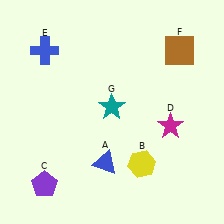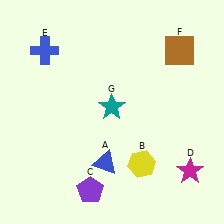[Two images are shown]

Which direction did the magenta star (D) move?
The magenta star (D) moved down.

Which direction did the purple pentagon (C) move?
The purple pentagon (C) moved right.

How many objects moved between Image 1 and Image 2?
2 objects moved between the two images.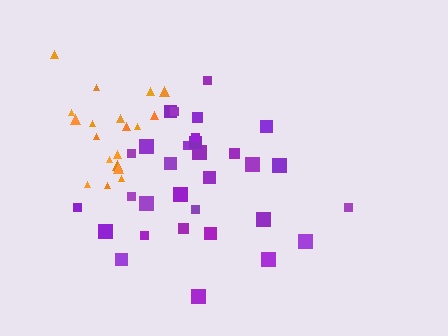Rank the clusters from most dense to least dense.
orange, purple.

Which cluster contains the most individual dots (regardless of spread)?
Purple (31).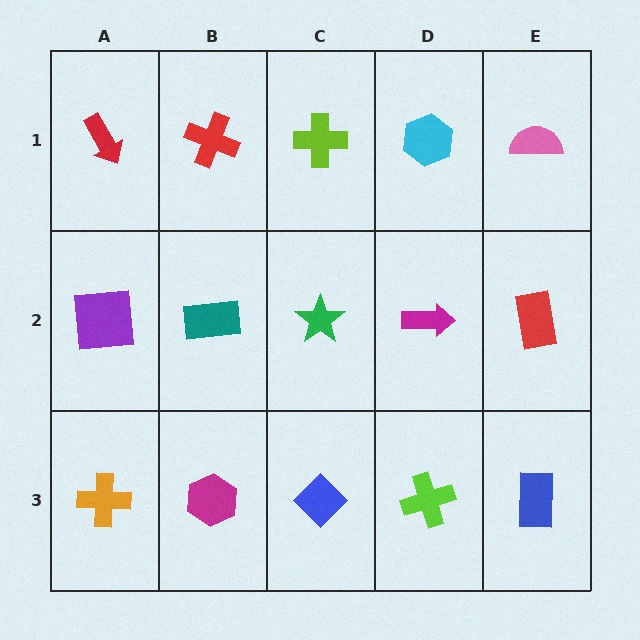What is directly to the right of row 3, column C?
A lime cross.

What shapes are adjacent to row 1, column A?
A purple square (row 2, column A), a red cross (row 1, column B).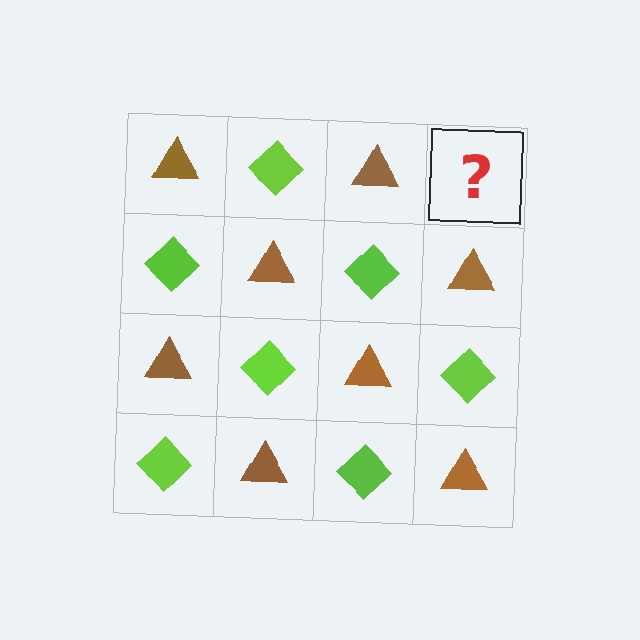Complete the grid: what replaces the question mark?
The question mark should be replaced with a lime diamond.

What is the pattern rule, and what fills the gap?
The rule is that it alternates brown triangle and lime diamond in a checkerboard pattern. The gap should be filled with a lime diamond.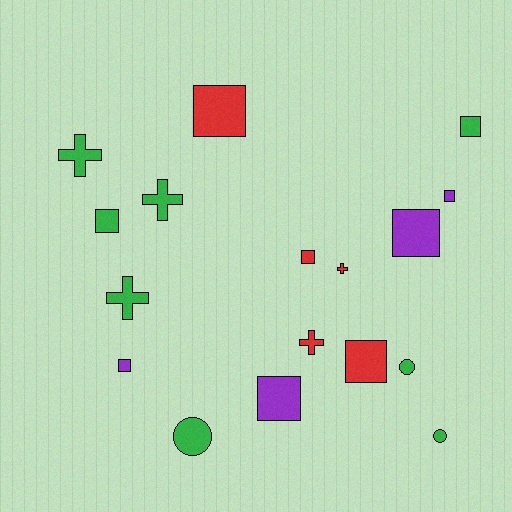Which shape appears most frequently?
Square, with 9 objects.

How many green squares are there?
There are 2 green squares.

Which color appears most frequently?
Green, with 8 objects.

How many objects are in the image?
There are 17 objects.